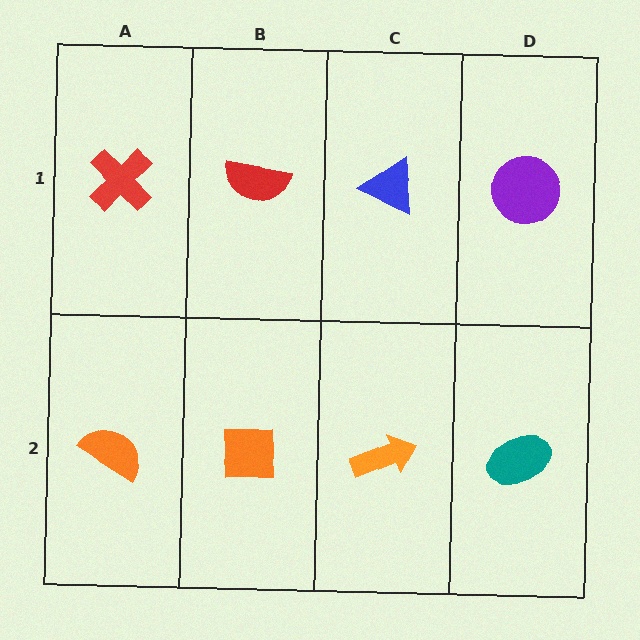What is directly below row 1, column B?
An orange square.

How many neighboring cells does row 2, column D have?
2.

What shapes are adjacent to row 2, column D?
A purple circle (row 1, column D), an orange arrow (row 2, column C).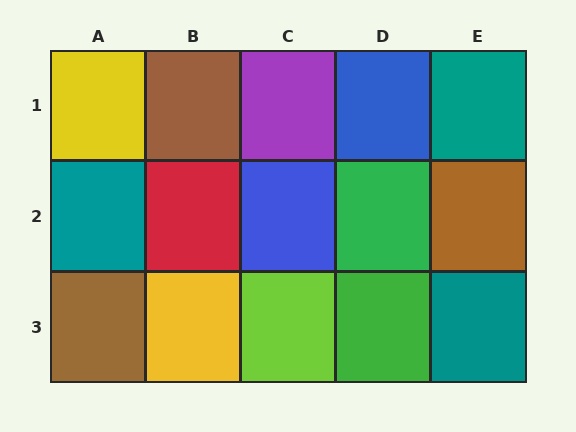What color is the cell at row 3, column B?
Yellow.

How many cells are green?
2 cells are green.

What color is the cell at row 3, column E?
Teal.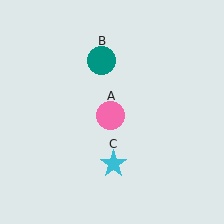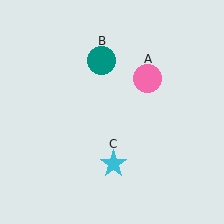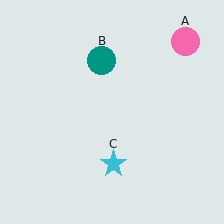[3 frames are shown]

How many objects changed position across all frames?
1 object changed position: pink circle (object A).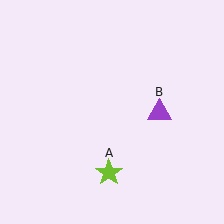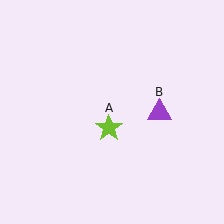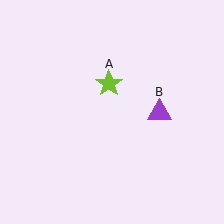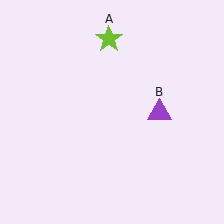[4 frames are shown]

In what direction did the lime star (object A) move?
The lime star (object A) moved up.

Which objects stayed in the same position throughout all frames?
Purple triangle (object B) remained stationary.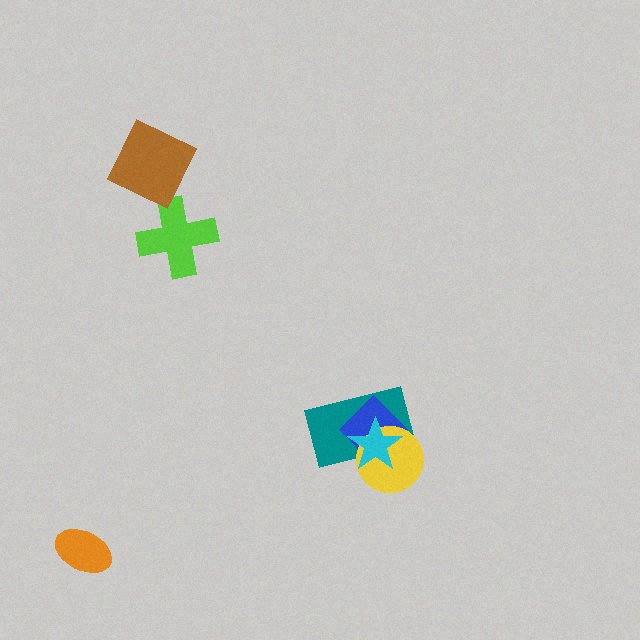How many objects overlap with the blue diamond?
3 objects overlap with the blue diamond.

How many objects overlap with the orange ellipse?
0 objects overlap with the orange ellipse.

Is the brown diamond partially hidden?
No, no other shape covers it.